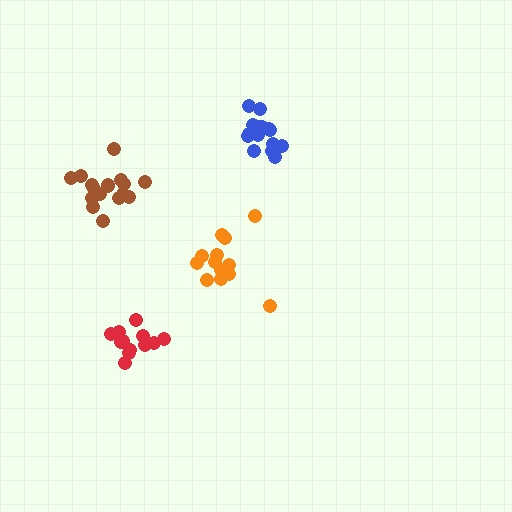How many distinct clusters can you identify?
There are 4 distinct clusters.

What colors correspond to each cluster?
The clusters are colored: brown, orange, red, blue.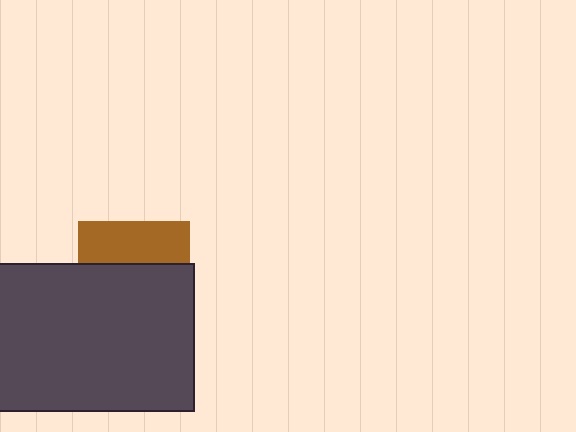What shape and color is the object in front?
The object in front is a dark gray rectangle.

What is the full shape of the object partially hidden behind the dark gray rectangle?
The partially hidden object is a brown square.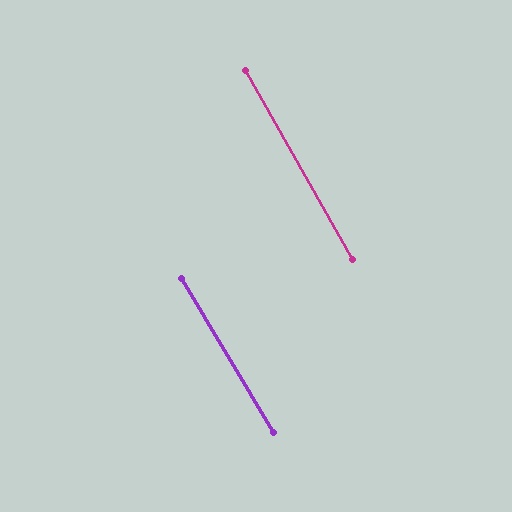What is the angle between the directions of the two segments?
Approximately 1 degree.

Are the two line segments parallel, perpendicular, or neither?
Parallel — their directions differ by only 1.2°.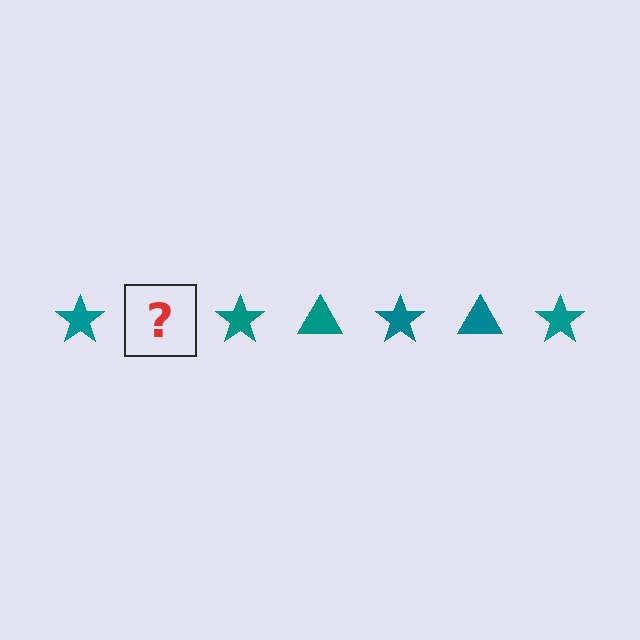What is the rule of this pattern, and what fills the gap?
The rule is that the pattern cycles through star, triangle shapes in teal. The gap should be filled with a teal triangle.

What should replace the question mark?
The question mark should be replaced with a teal triangle.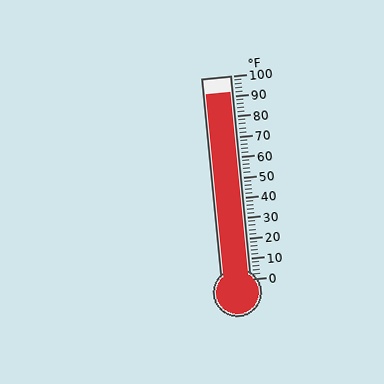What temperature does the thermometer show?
The thermometer shows approximately 92°F.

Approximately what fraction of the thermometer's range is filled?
The thermometer is filled to approximately 90% of its range.